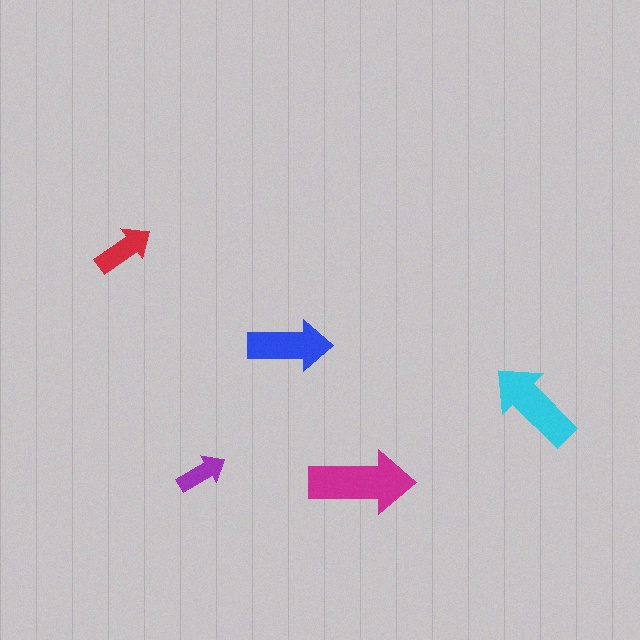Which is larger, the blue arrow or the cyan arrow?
The cyan one.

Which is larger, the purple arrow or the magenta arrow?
The magenta one.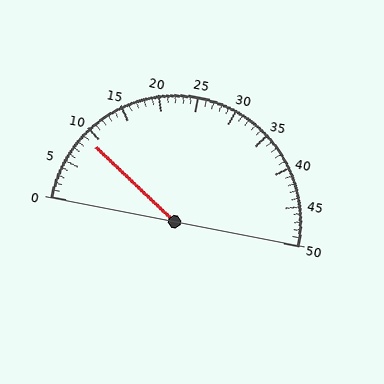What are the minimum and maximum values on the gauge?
The gauge ranges from 0 to 50.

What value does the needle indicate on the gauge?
The needle indicates approximately 9.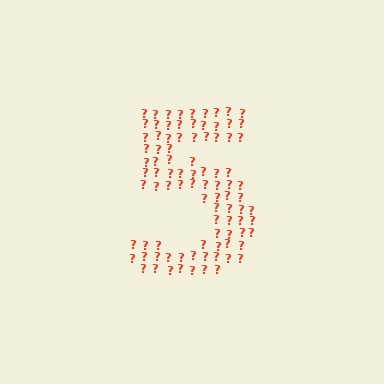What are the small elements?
The small elements are question marks.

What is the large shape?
The large shape is the digit 5.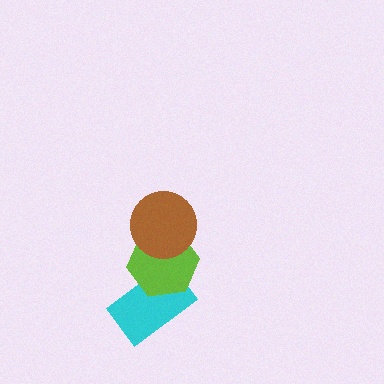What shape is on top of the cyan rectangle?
The lime hexagon is on top of the cyan rectangle.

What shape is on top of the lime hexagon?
The brown circle is on top of the lime hexagon.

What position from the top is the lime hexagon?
The lime hexagon is 2nd from the top.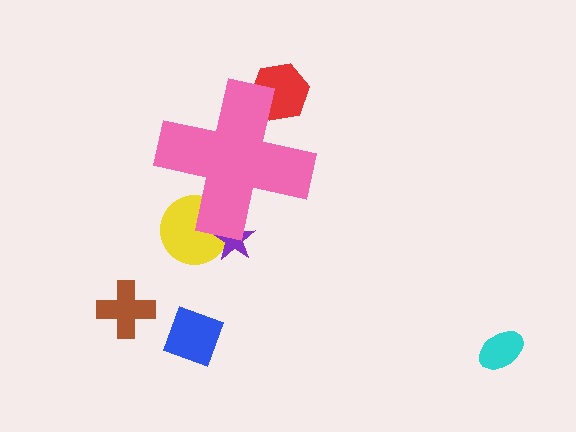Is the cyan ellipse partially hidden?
No, the cyan ellipse is fully visible.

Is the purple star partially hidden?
Yes, the purple star is partially hidden behind the pink cross.